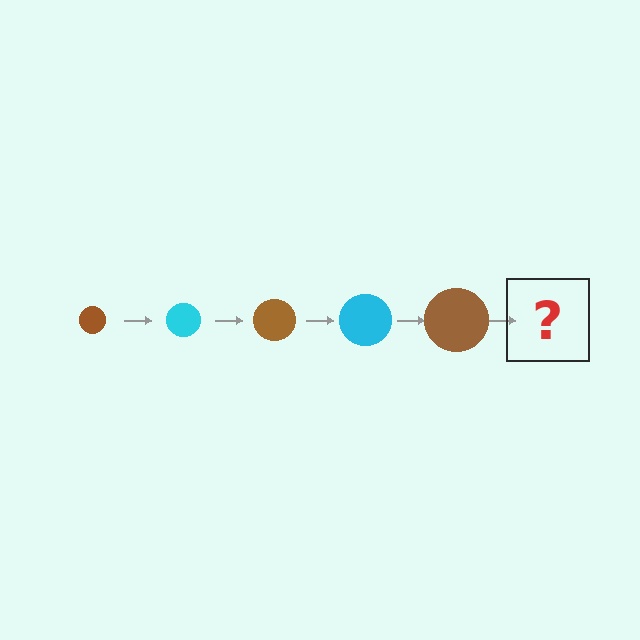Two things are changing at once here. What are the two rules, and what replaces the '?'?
The two rules are that the circle grows larger each step and the color cycles through brown and cyan. The '?' should be a cyan circle, larger than the previous one.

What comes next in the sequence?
The next element should be a cyan circle, larger than the previous one.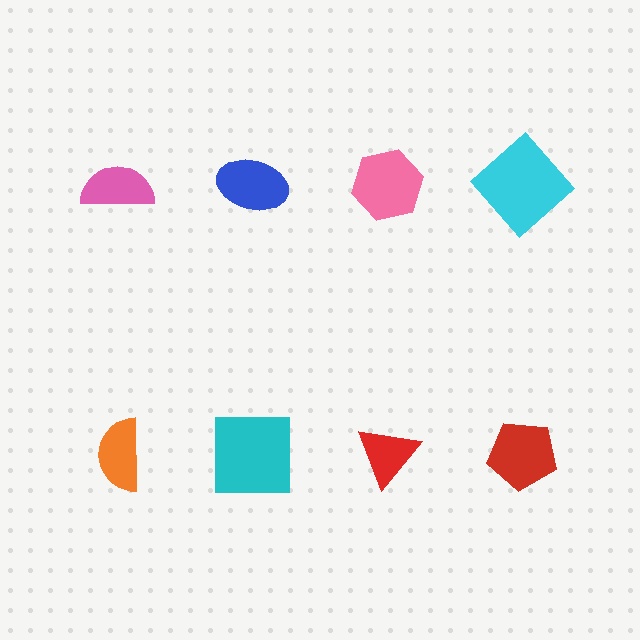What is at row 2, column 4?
A red pentagon.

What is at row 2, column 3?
A red triangle.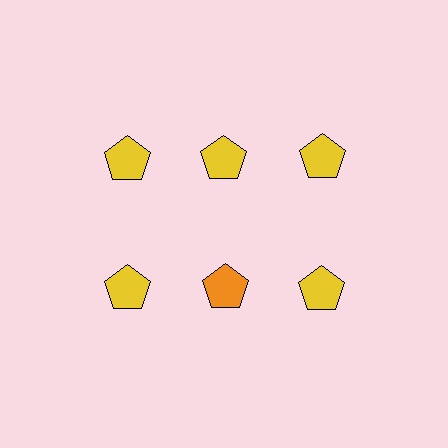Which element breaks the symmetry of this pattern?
The orange pentagon in the second row, second from left column breaks the symmetry. All other shapes are yellow pentagons.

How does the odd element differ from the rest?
It has a different color: orange instead of yellow.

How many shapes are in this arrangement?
There are 6 shapes arranged in a grid pattern.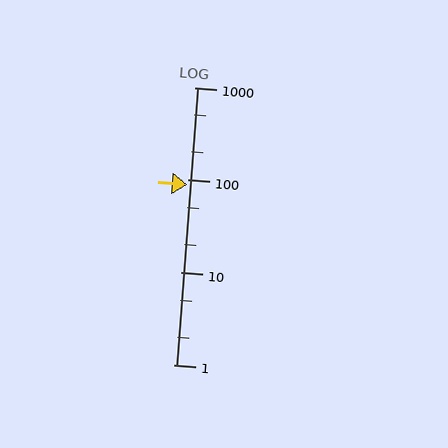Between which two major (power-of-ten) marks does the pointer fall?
The pointer is between 10 and 100.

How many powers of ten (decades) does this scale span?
The scale spans 3 decades, from 1 to 1000.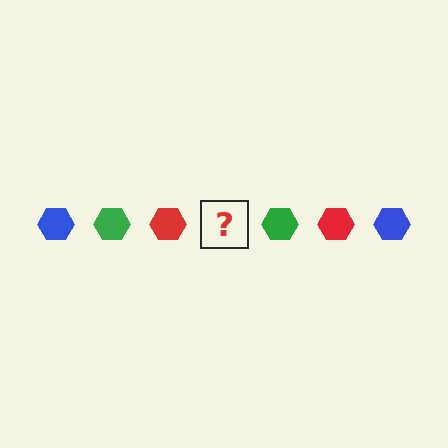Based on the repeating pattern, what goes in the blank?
The blank should be a blue hexagon.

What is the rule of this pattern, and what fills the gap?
The rule is that the pattern cycles through blue, green, red hexagons. The gap should be filled with a blue hexagon.